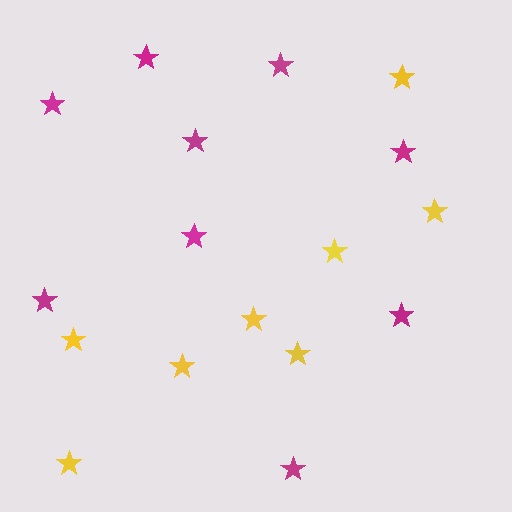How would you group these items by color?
There are 2 groups: one group of magenta stars (9) and one group of yellow stars (8).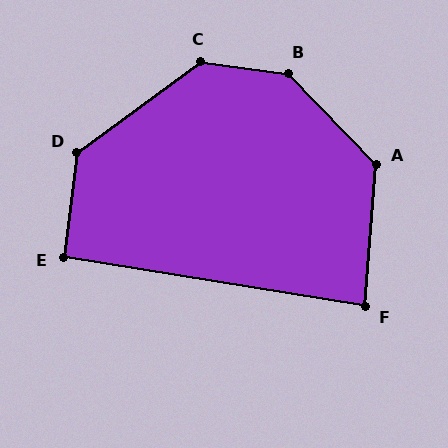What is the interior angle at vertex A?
Approximately 131 degrees (obtuse).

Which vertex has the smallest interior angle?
F, at approximately 85 degrees.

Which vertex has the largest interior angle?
B, at approximately 142 degrees.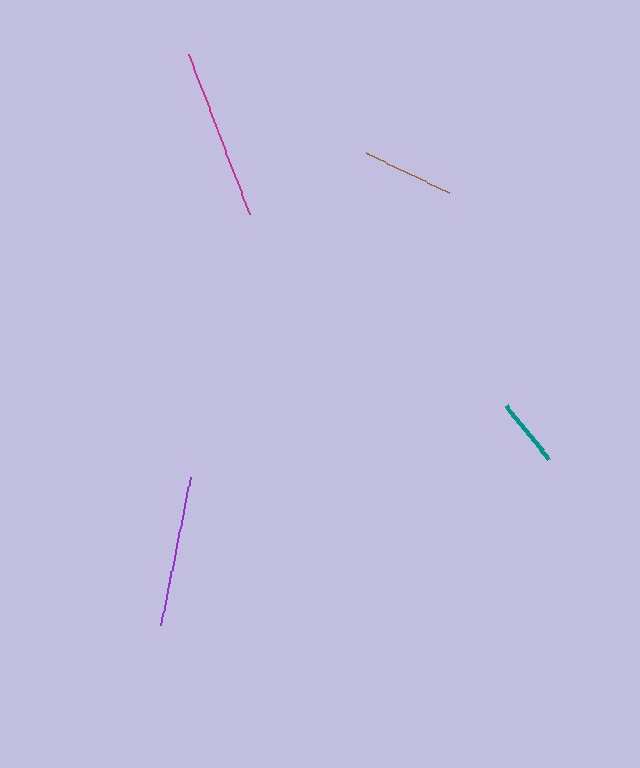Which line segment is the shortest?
The teal line is the shortest at approximately 68 pixels.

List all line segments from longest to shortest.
From longest to shortest: magenta, purple, brown, teal.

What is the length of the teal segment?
The teal segment is approximately 68 pixels long.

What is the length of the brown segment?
The brown segment is approximately 91 pixels long.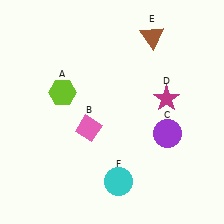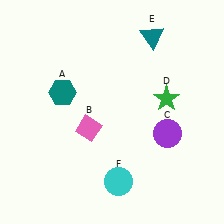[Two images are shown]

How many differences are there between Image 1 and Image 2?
There are 3 differences between the two images.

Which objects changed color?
A changed from lime to teal. D changed from magenta to green. E changed from brown to teal.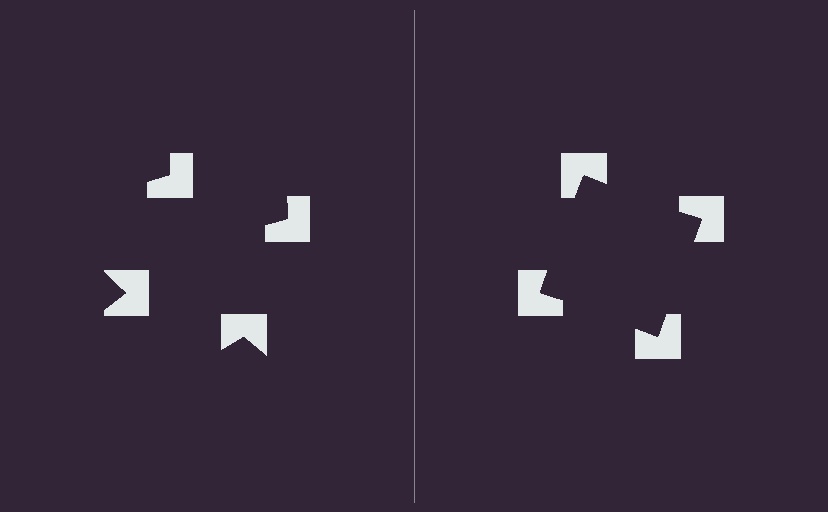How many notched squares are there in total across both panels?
8 — 4 on each side.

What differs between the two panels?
The notched squares are positioned identically on both sides; only the wedge orientations differ. On the right they align to a square; on the left they are misaligned.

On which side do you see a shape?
An illusory square appears on the right side. On the left side the wedge cuts are rotated, so no coherent shape forms.